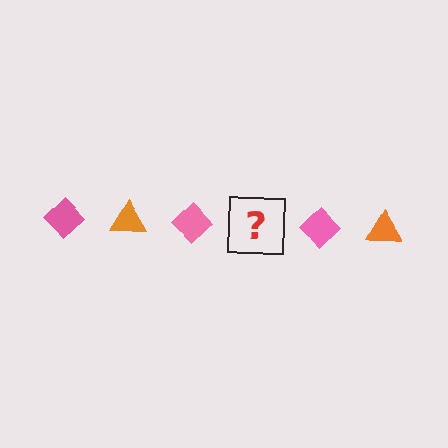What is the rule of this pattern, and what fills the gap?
The rule is that the pattern alternates between pink diamond and orange triangle. The gap should be filled with an orange triangle.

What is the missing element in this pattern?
The missing element is an orange triangle.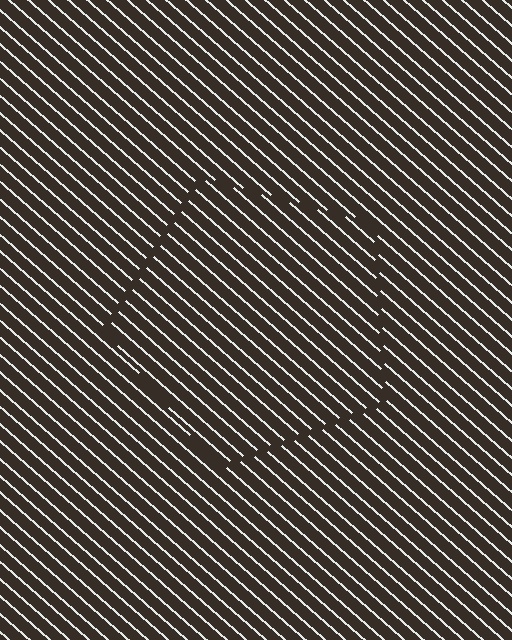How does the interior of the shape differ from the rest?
The interior of the shape contains the same grating, shifted by half a period — the contour is defined by the phase discontinuity where line-ends from the inner and outer gratings abut.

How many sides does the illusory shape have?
5 sides — the line-ends trace a pentagon.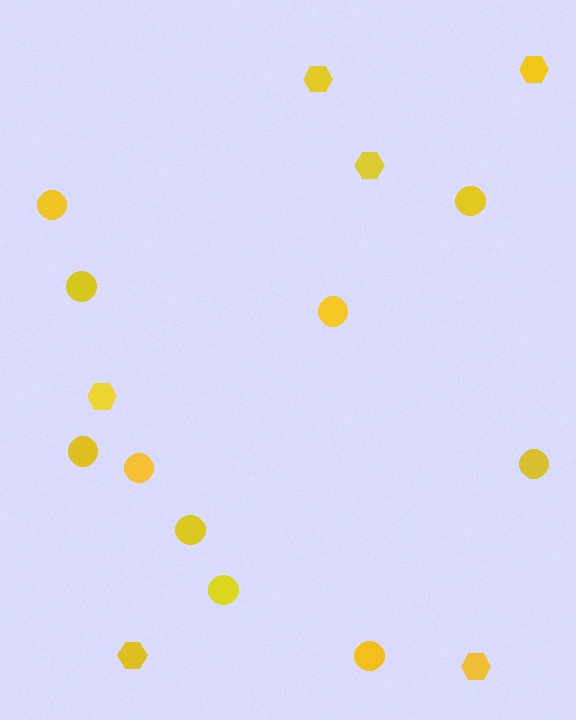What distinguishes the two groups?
There are 2 groups: one group of hexagons (6) and one group of circles (10).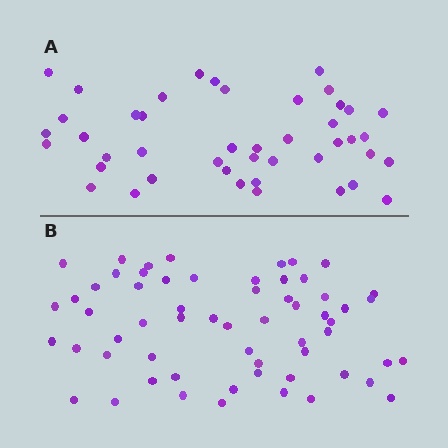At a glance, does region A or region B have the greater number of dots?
Region B (the bottom region) has more dots.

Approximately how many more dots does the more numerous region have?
Region B has approximately 15 more dots than region A.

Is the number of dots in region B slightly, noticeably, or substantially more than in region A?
Region B has noticeably more, but not dramatically so. The ratio is roughly 1.4 to 1.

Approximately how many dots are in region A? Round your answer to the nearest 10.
About 40 dots. (The exact count is 44, which rounds to 40.)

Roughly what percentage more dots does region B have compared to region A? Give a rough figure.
About 35% more.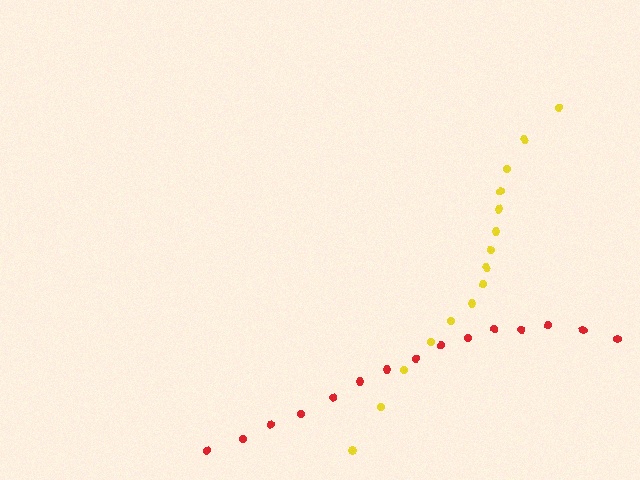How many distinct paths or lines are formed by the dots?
There are 2 distinct paths.